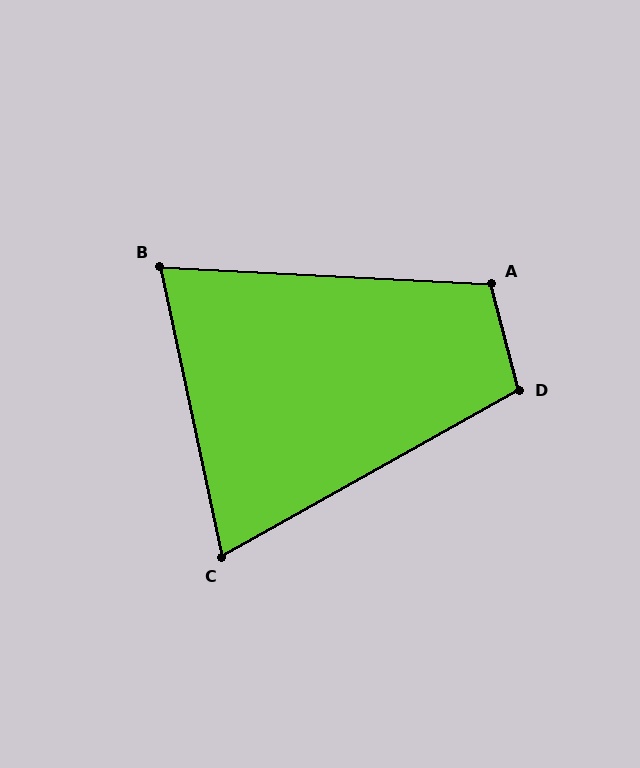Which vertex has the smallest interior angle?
C, at approximately 73 degrees.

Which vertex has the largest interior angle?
A, at approximately 107 degrees.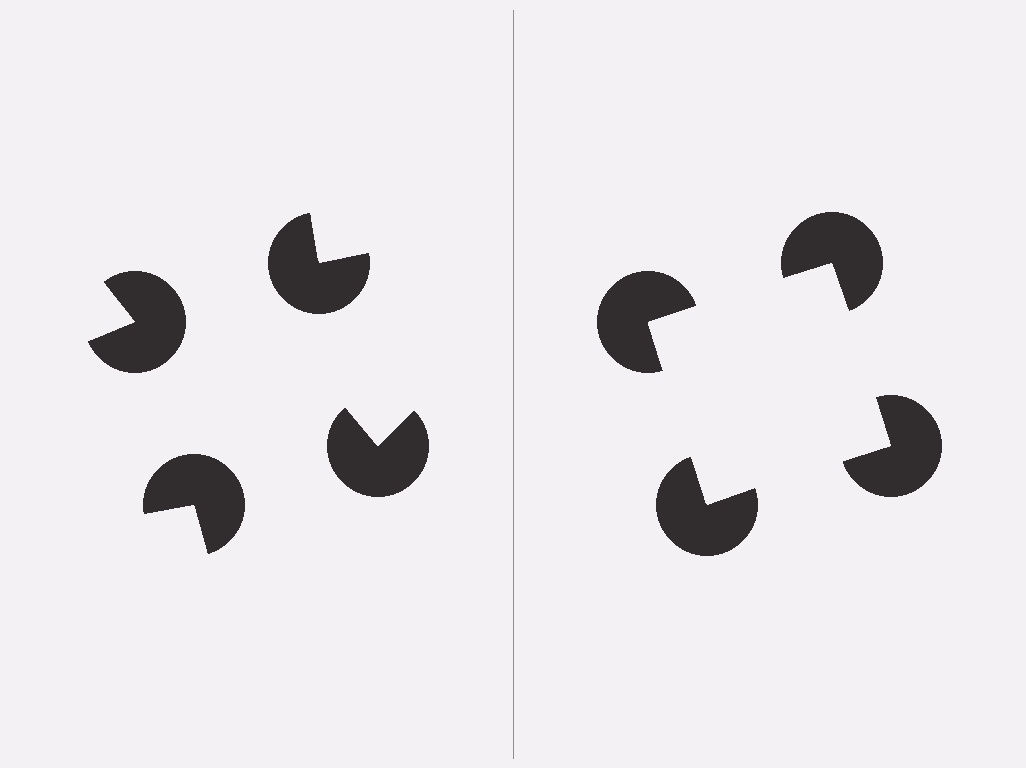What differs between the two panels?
The pac-man discs are positioned identically on both sides; only the wedge orientations differ. On the right they align to a square; on the left they are misaligned.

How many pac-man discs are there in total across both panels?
8 — 4 on each side.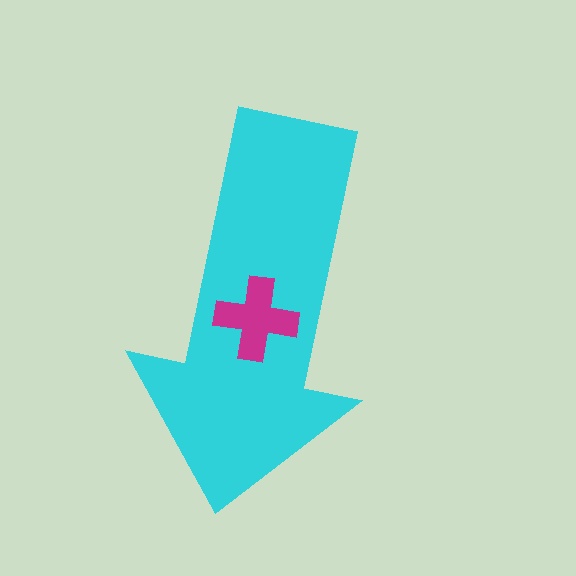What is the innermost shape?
The magenta cross.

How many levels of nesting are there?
2.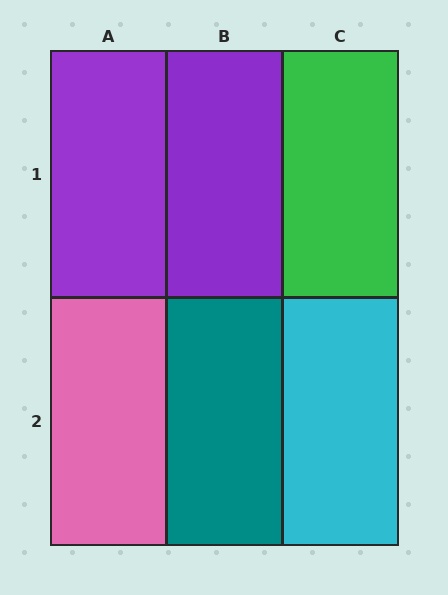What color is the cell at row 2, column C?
Cyan.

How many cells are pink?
1 cell is pink.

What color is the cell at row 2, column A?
Pink.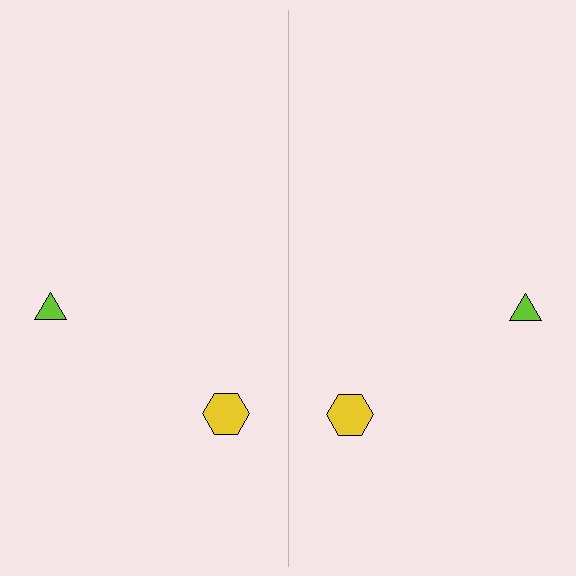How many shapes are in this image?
There are 4 shapes in this image.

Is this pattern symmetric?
Yes, this pattern has bilateral (reflection) symmetry.